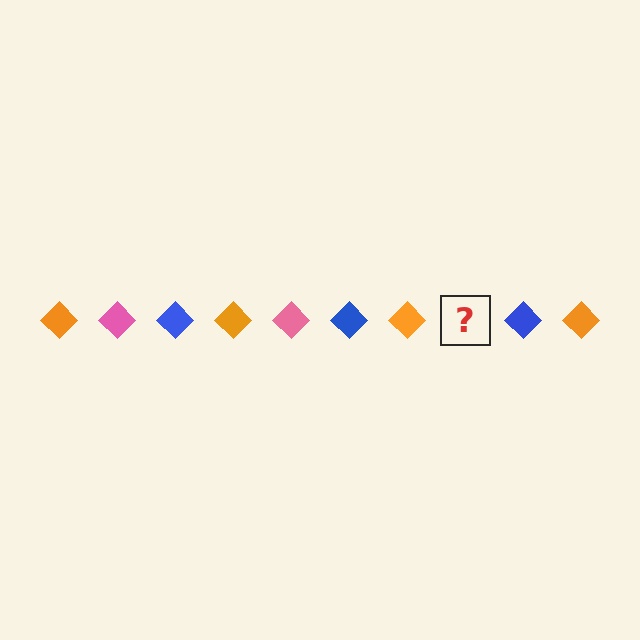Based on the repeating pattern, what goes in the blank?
The blank should be a pink diamond.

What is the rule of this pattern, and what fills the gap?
The rule is that the pattern cycles through orange, pink, blue diamonds. The gap should be filled with a pink diamond.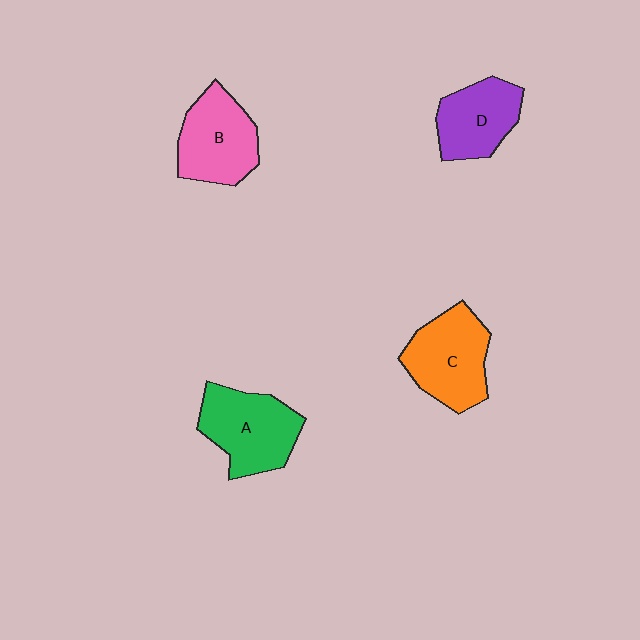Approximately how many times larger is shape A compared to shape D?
Approximately 1.2 times.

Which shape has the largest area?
Shape A (green).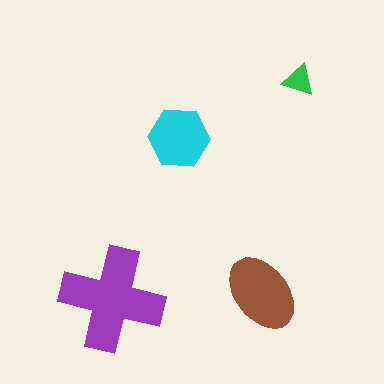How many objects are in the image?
There are 4 objects in the image.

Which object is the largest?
The purple cross.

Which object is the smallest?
The green triangle.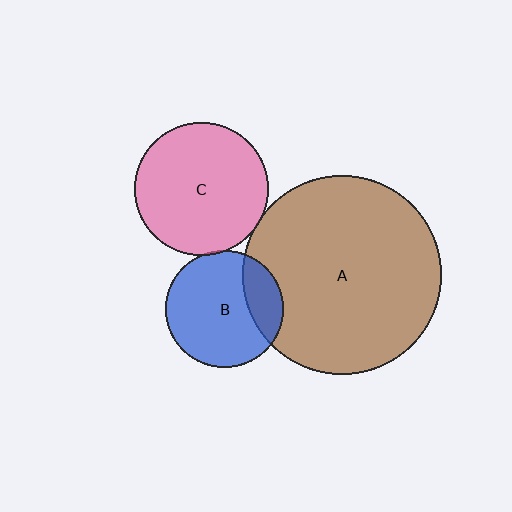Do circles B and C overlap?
Yes.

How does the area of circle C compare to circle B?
Approximately 1.3 times.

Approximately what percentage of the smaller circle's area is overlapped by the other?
Approximately 5%.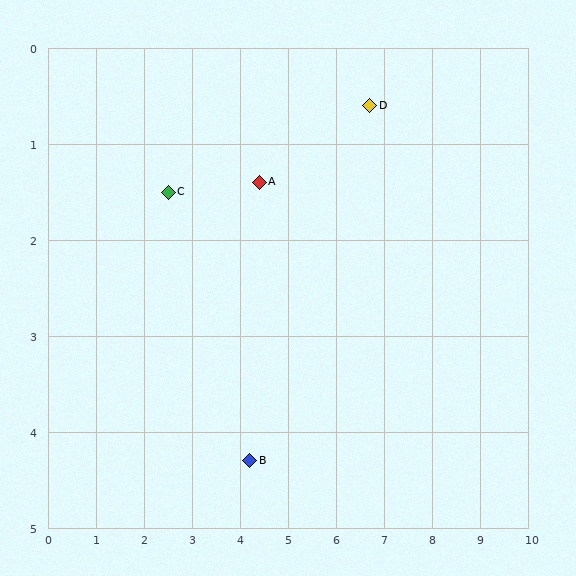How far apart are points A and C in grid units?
Points A and C are about 1.9 grid units apart.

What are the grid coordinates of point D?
Point D is at approximately (6.7, 0.6).